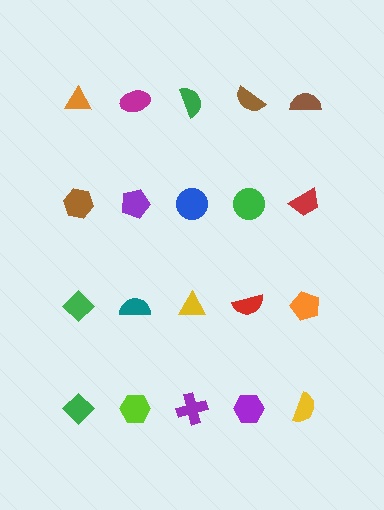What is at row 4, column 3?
A purple cross.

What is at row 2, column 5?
A red trapezoid.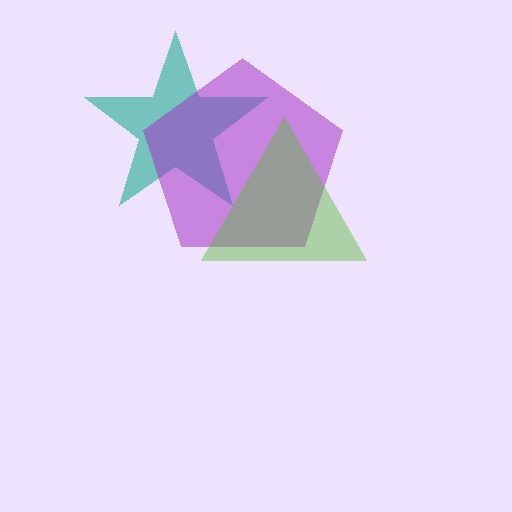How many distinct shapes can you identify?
There are 3 distinct shapes: a teal star, a purple pentagon, a lime triangle.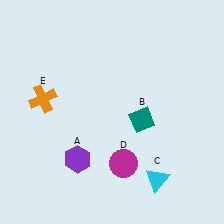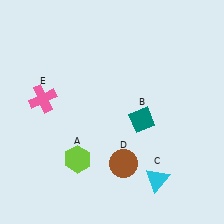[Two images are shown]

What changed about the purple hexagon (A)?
In Image 1, A is purple. In Image 2, it changed to lime.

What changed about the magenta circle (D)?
In Image 1, D is magenta. In Image 2, it changed to brown.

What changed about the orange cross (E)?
In Image 1, E is orange. In Image 2, it changed to pink.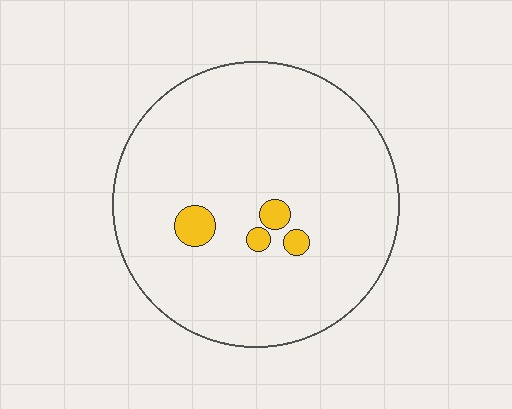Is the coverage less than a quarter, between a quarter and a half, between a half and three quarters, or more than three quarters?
Less than a quarter.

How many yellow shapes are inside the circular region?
4.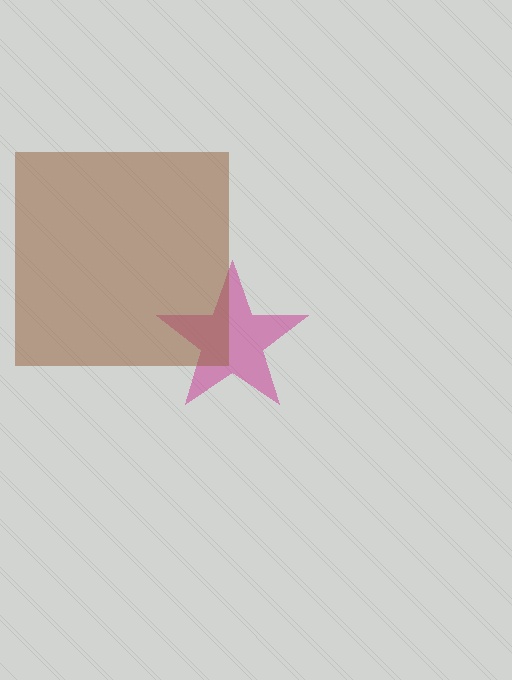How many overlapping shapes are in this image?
There are 2 overlapping shapes in the image.